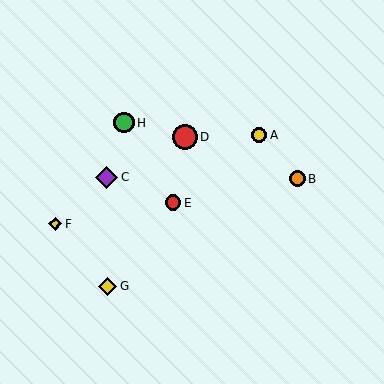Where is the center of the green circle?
The center of the green circle is at (124, 123).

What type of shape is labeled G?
Shape G is a yellow diamond.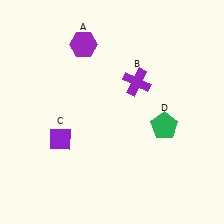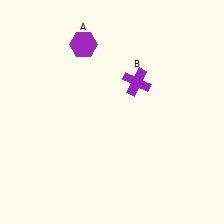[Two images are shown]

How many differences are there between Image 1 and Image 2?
There are 2 differences between the two images.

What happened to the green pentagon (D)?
The green pentagon (D) was removed in Image 2. It was in the bottom-right area of Image 1.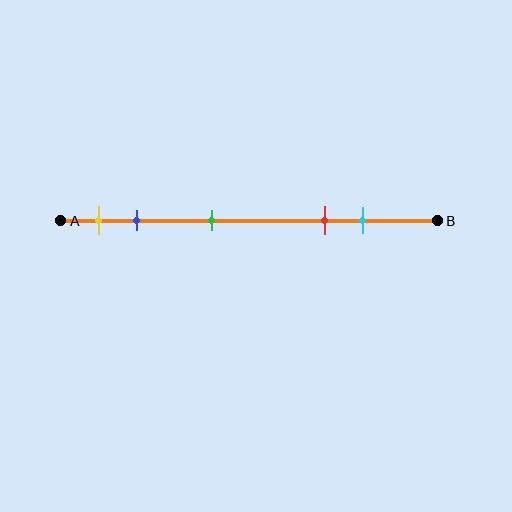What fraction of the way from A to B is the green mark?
The green mark is approximately 40% (0.4) of the way from A to B.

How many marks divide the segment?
There are 5 marks dividing the segment.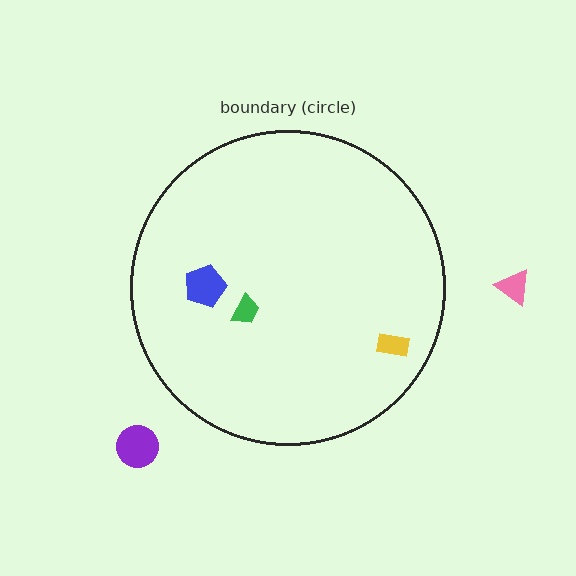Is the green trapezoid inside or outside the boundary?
Inside.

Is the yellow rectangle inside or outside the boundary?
Inside.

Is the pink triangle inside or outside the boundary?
Outside.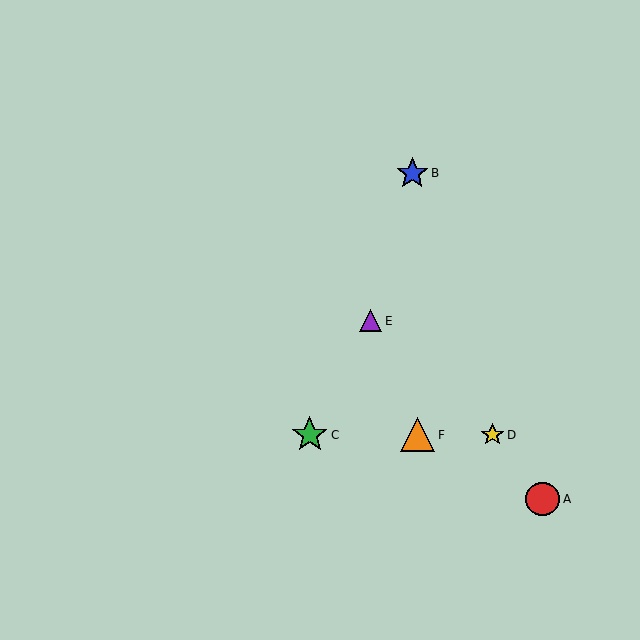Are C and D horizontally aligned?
Yes, both are at y≈435.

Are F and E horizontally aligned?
No, F is at y≈435 and E is at y≈321.